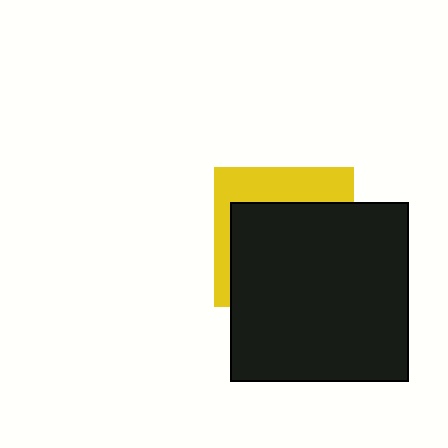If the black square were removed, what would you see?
You would see the complete yellow square.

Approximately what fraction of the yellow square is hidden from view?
Roughly 67% of the yellow square is hidden behind the black square.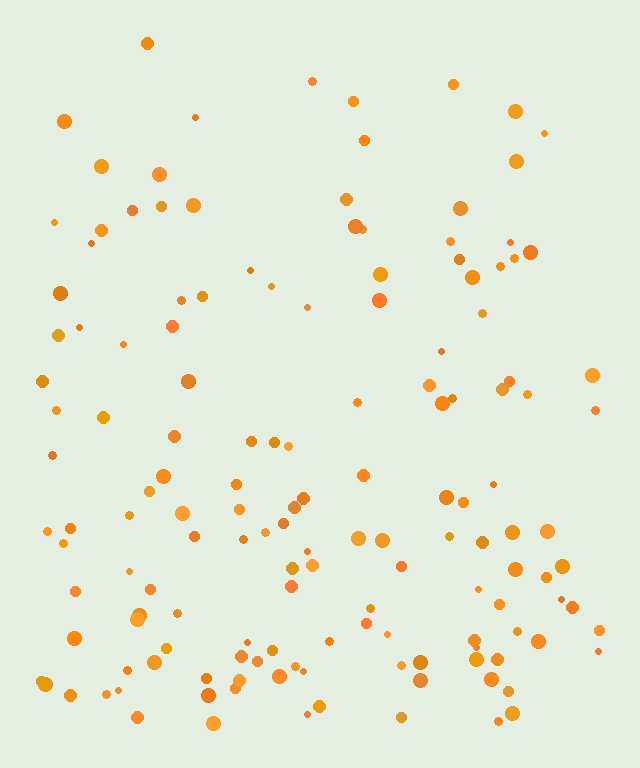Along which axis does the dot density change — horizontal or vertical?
Vertical.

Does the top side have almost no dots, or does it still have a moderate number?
Still a moderate number, just noticeably fewer than the bottom.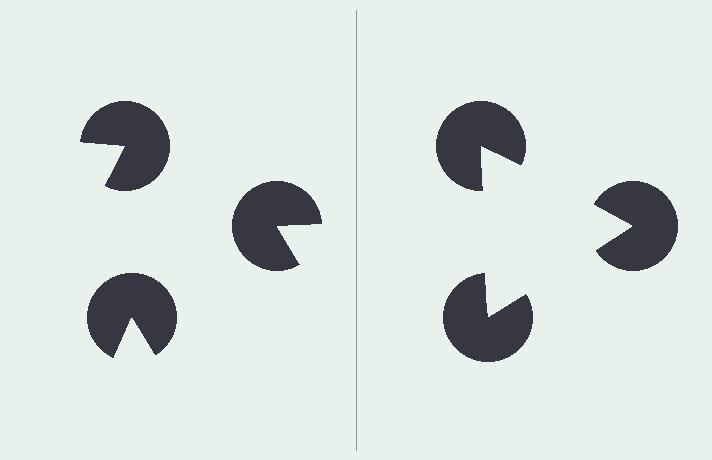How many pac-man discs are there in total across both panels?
6 — 3 on each side.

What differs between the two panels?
The pac-man discs are positioned identically on both sides; only the wedge orientations differ. On the right they align to a triangle; on the left they are misaligned.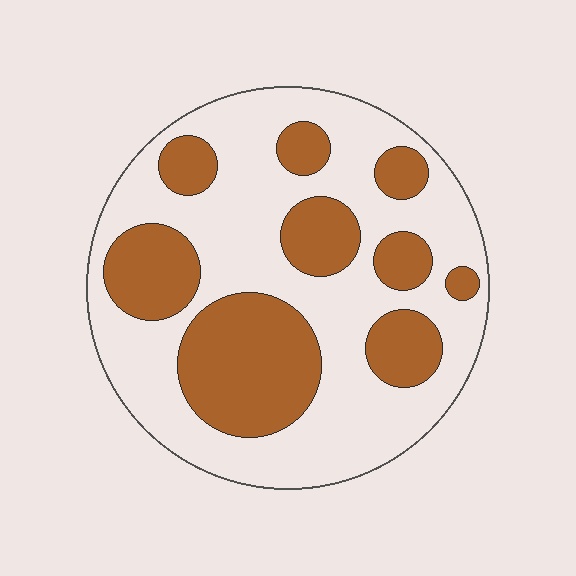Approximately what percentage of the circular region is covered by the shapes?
Approximately 35%.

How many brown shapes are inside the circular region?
9.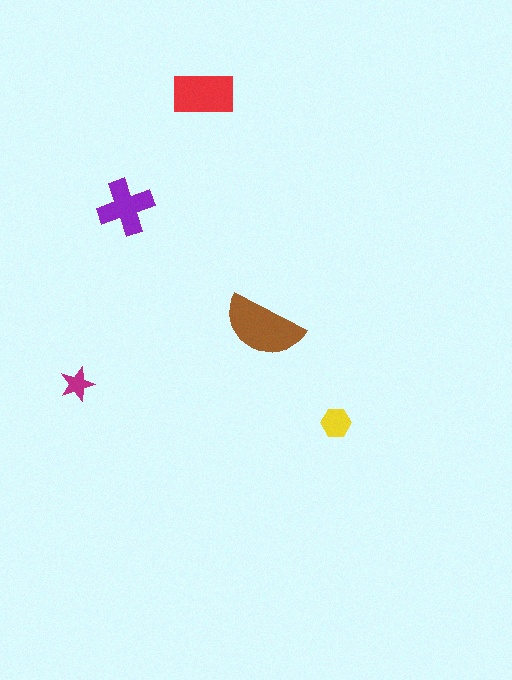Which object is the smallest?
The magenta star.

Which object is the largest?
The brown semicircle.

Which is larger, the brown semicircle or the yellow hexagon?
The brown semicircle.